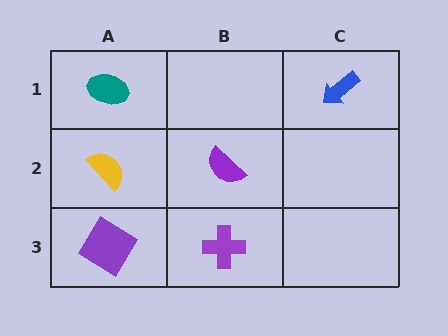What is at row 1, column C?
A blue arrow.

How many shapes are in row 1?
2 shapes.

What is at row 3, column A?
A purple diamond.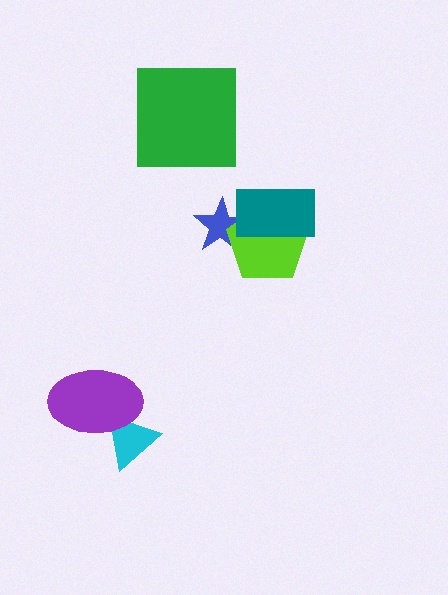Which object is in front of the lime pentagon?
The teal rectangle is in front of the lime pentagon.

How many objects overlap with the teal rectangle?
2 objects overlap with the teal rectangle.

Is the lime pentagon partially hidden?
Yes, it is partially covered by another shape.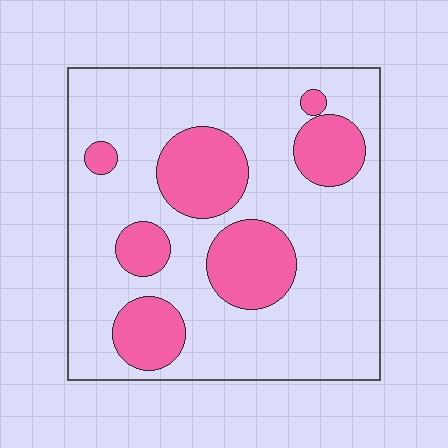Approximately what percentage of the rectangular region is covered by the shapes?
Approximately 25%.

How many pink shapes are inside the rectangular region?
7.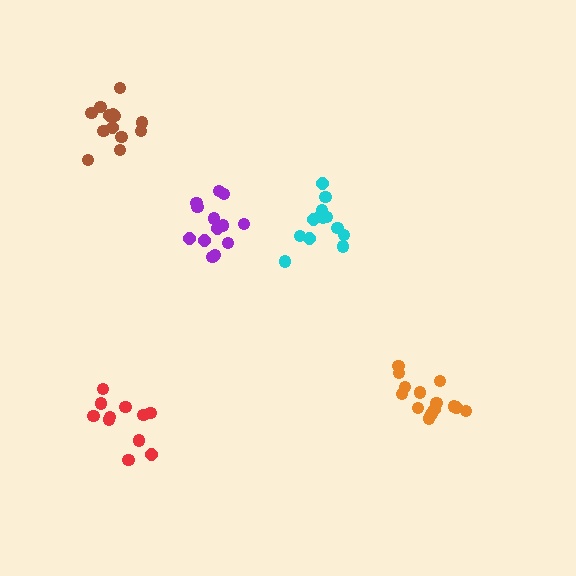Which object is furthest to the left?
The brown cluster is leftmost.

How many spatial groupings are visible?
There are 5 spatial groupings.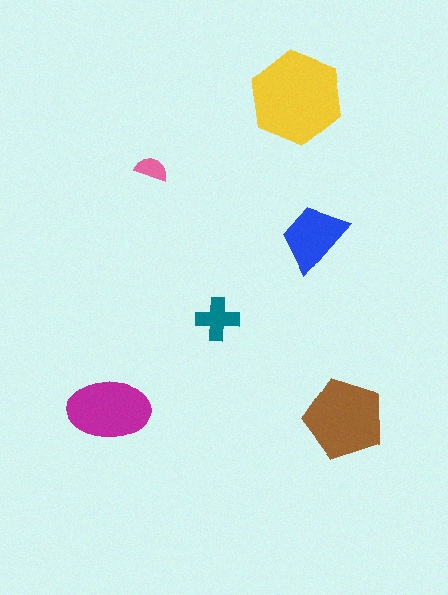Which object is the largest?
The yellow hexagon.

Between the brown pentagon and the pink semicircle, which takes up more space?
The brown pentagon.